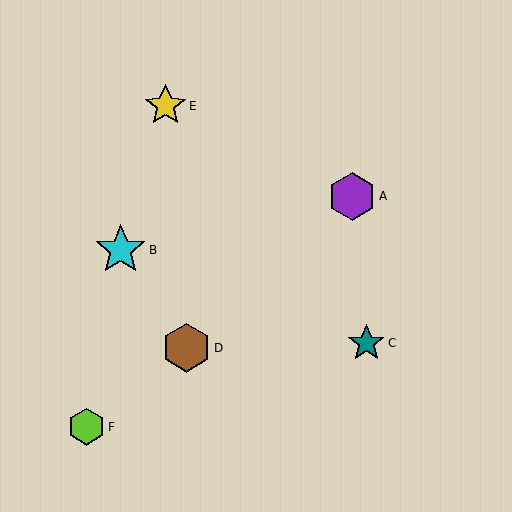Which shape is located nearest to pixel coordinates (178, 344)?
The brown hexagon (labeled D) at (187, 348) is nearest to that location.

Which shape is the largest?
The cyan star (labeled B) is the largest.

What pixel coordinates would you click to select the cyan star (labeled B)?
Click at (121, 250) to select the cyan star B.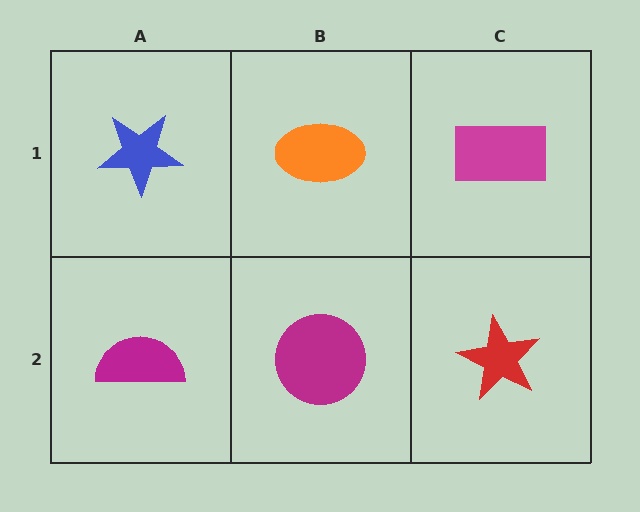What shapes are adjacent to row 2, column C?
A magenta rectangle (row 1, column C), a magenta circle (row 2, column B).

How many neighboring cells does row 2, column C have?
2.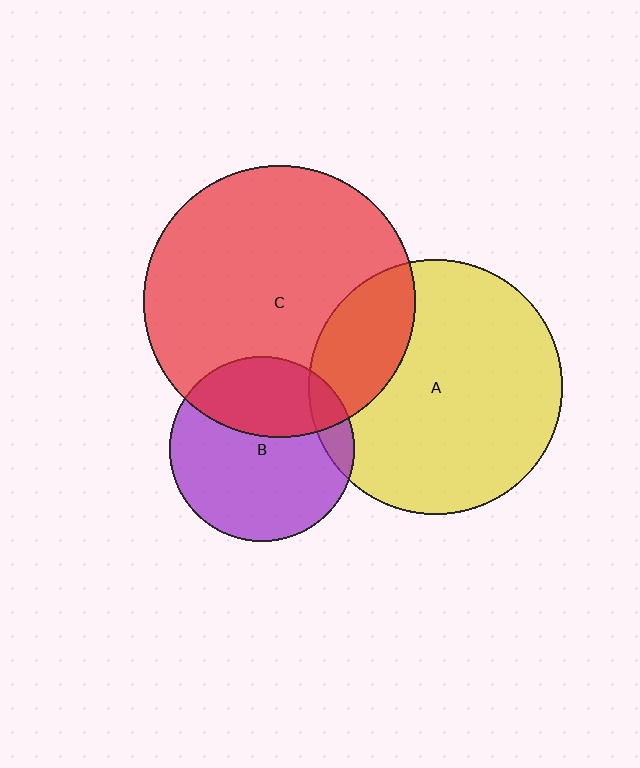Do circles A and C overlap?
Yes.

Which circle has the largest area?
Circle C (red).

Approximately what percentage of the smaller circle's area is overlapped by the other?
Approximately 20%.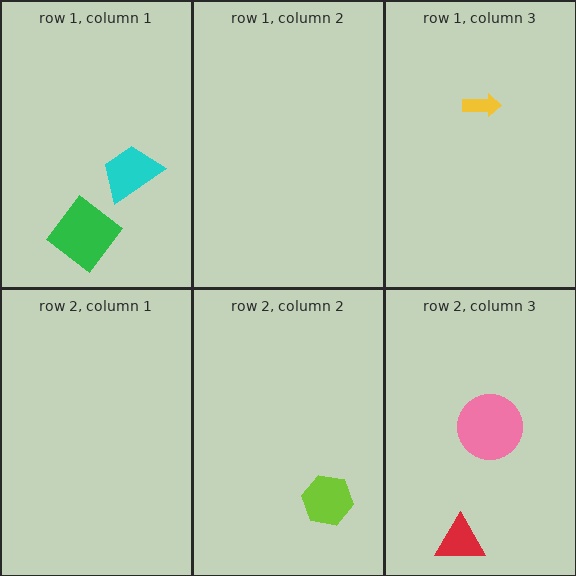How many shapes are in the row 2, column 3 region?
2.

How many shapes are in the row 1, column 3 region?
1.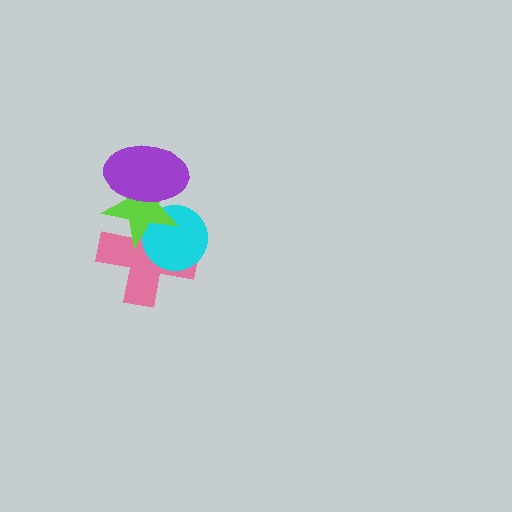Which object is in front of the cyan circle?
The lime star is in front of the cyan circle.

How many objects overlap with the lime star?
3 objects overlap with the lime star.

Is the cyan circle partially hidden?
Yes, it is partially covered by another shape.